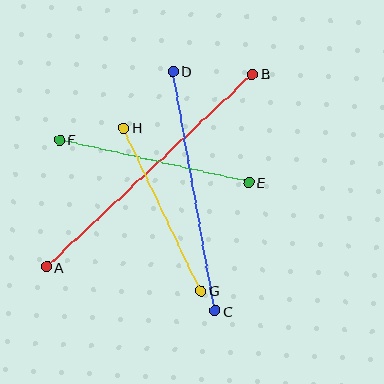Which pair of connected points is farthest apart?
Points A and B are farthest apart.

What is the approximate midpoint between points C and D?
The midpoint is at approximately (194, 191) pixels.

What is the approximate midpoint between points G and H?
The midpoint is at approximately (163, 209) pixels.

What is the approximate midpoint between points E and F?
The midpoint is at approximately (154, 161) pixels.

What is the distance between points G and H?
The distance is approximately 180 pixels.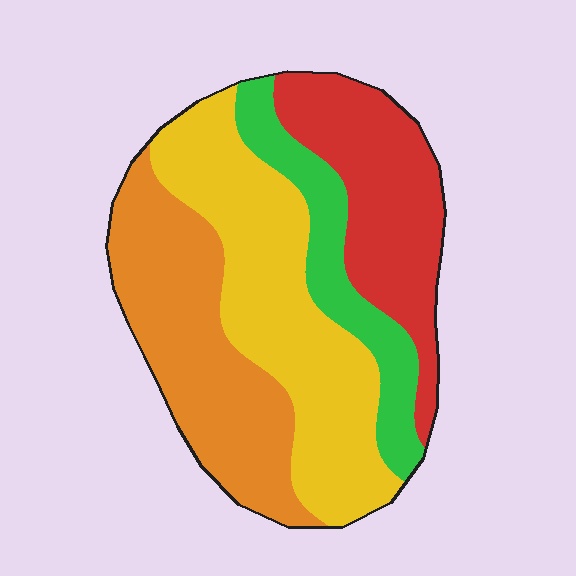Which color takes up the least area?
Green, at roughly 15%.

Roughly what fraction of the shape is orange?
Orange takes up about one quarter (1/4) of the shape.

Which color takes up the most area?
Yellow, at roughly 35%.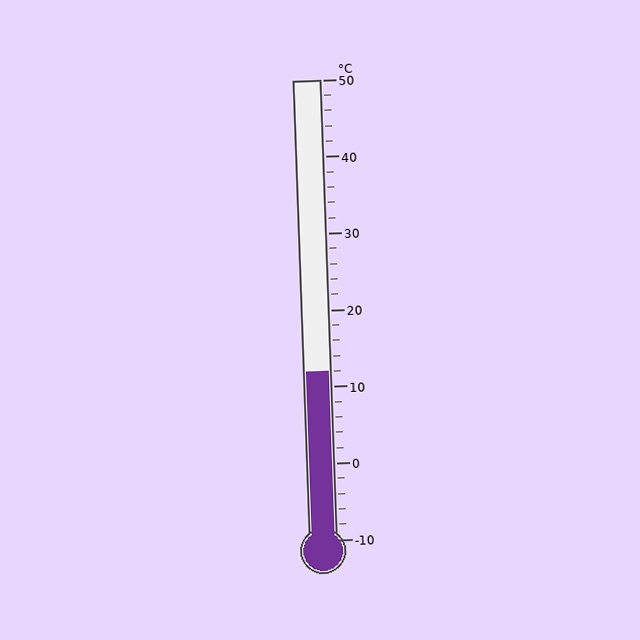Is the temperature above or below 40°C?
The temperature is below 40°C.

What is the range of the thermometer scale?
The thermometer scale ranges from -10°C to 50°C.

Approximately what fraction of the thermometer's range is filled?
The thermometer is filled to approximately 35% of its range.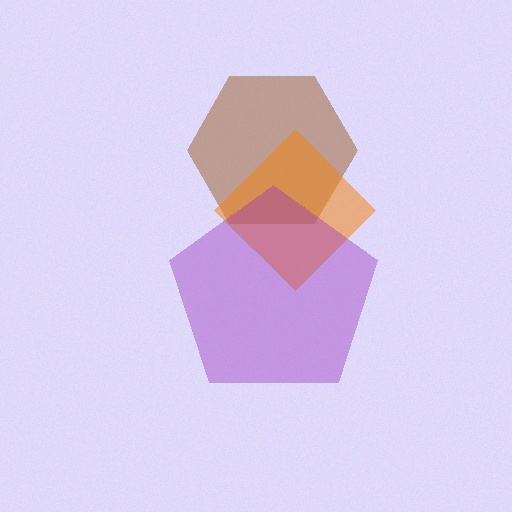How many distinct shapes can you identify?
There are 3 distinct shapes: a brown hexagon, an orange diamond, a purple pentagon.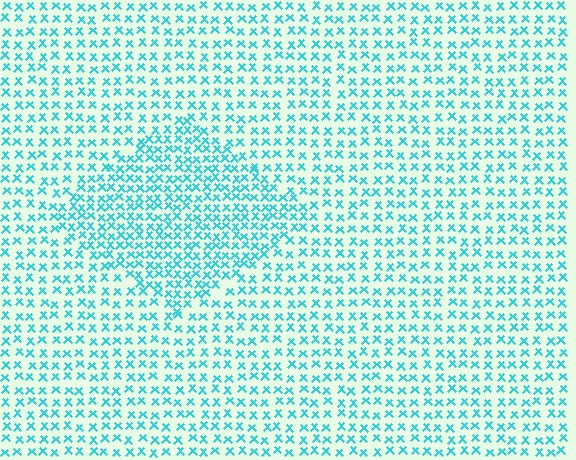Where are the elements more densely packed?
The elements are more densely packed inside the diamond boundary.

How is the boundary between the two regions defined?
The boundary is defined by a change in element density (approximately 1.7x ratio). All elements are the same color, size, and shape.